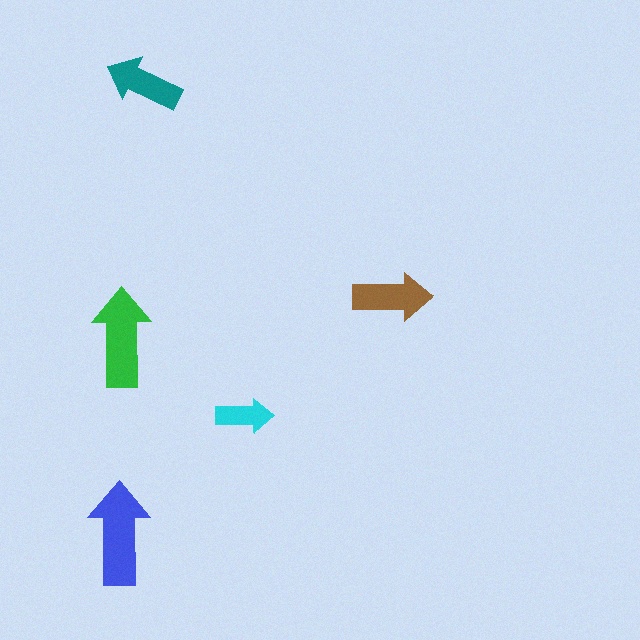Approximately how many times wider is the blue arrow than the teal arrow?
About 1.5 times wider.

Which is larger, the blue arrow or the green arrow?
The blue one.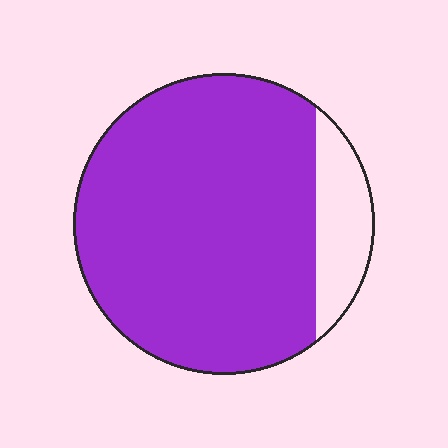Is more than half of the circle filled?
Yes.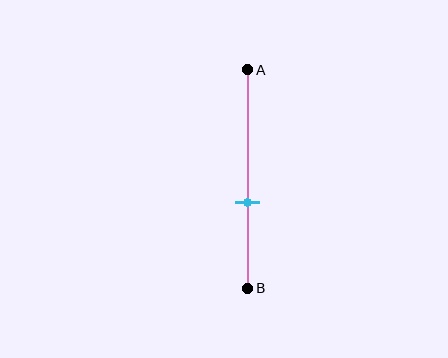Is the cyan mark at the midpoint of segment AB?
No, the mark is at about 60% from A, not at the 50% midpoint.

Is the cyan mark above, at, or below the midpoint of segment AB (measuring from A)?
The cyan mark is below the midpoint of segment AB.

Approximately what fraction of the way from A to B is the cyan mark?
The cyan mark is approximately 60% of the way from A to B.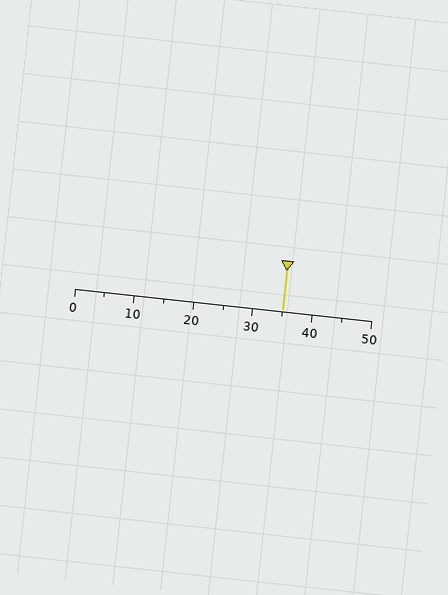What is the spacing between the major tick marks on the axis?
The major ticks are spaced 10 apart.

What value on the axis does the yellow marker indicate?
The marker indicates approximately 35.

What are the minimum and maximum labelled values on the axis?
The axis runs from 0 to 50.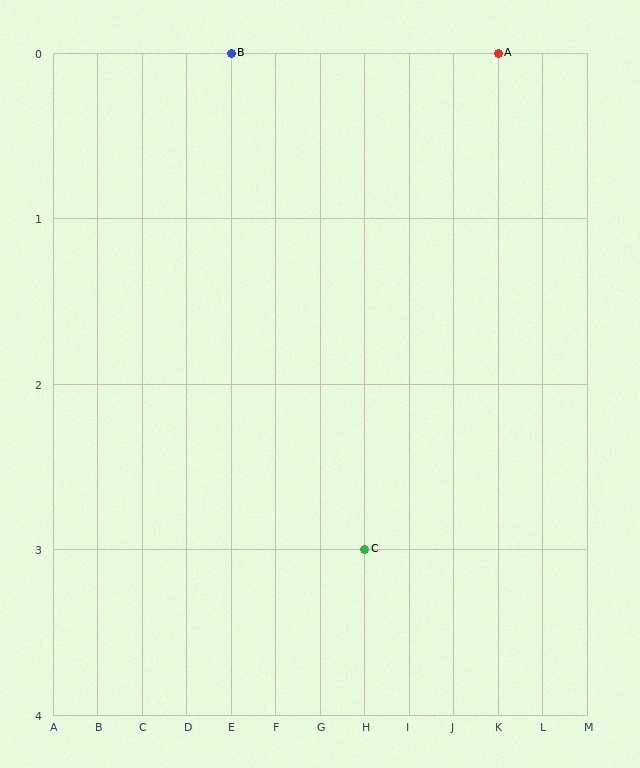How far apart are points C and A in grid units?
Points C and A are 3 columns and 3 rows apart (about 4.2 grid units diagonally).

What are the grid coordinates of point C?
Point C is at grid coordinates (H, 3).